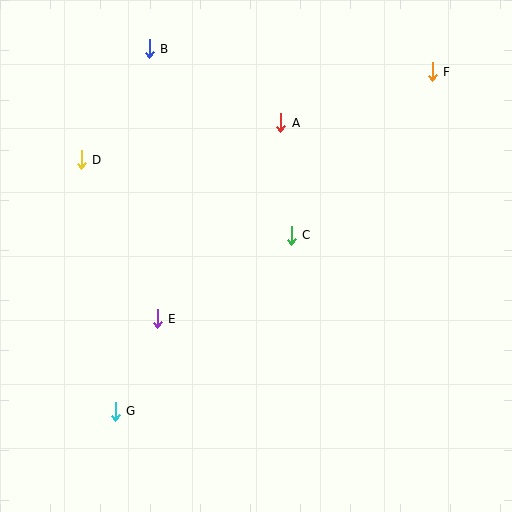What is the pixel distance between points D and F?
The distance between D and F is 362 pixels.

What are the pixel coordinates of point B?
Point B is at (149, 49).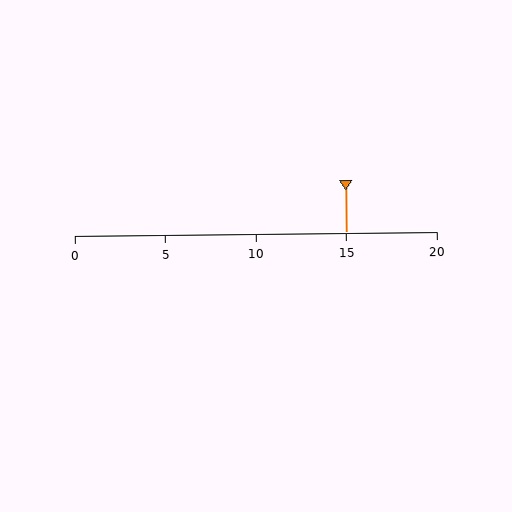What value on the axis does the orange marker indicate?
The marker indicates approximately 15.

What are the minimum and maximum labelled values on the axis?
The axis runs from 0 to 20.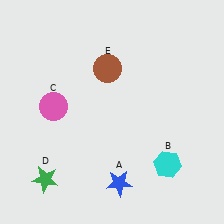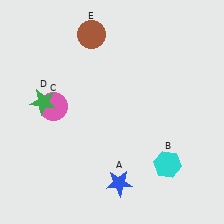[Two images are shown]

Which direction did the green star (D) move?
The green star (D) moved up.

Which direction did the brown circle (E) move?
The brown circle (E) moved up.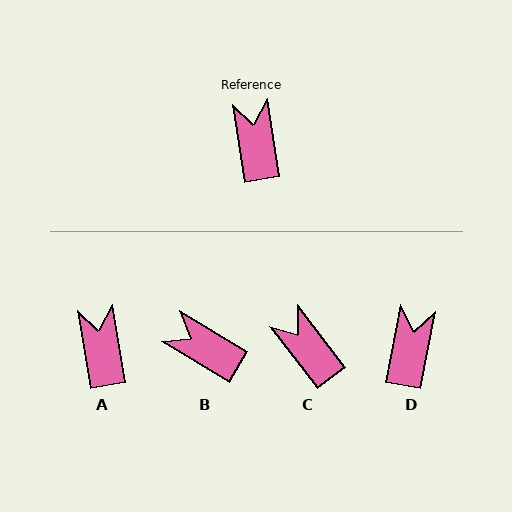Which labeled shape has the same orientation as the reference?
A.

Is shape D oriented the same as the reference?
No, it is off by about 20 degrees.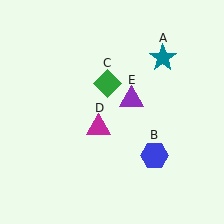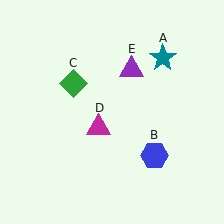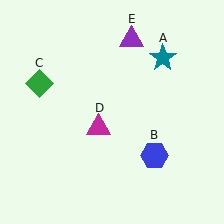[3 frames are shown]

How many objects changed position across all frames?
2 objects changed position: green diamond (object C), purple triangle (object E).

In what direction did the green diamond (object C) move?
The green diamond (object C) moved left.